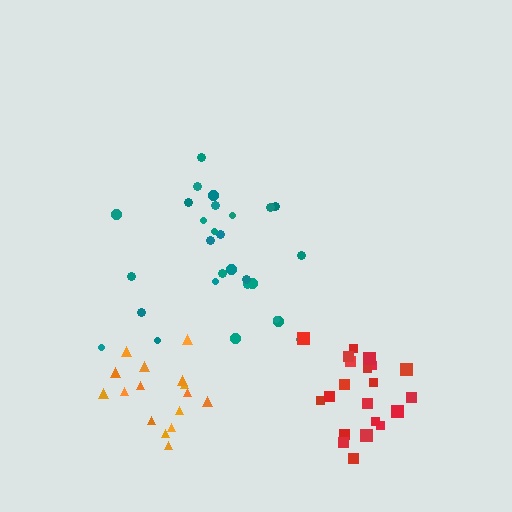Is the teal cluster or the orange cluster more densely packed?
Orange.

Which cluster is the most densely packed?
Orange.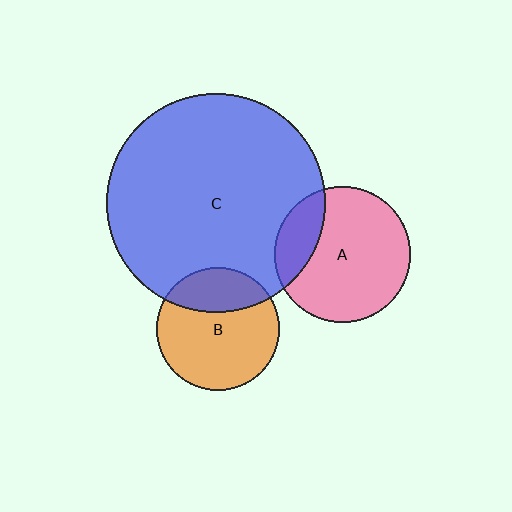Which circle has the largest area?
Circle C (blue).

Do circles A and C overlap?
Yes.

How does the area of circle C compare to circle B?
Approximately 3.2 times.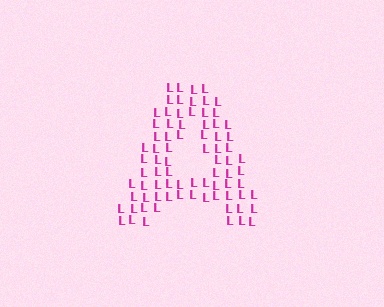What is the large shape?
The large shape is the letter A.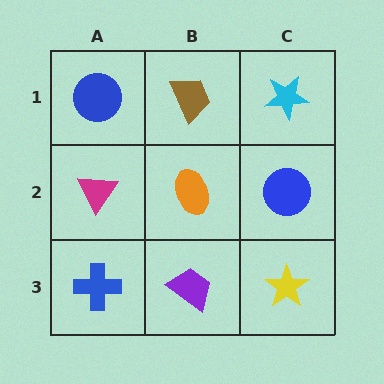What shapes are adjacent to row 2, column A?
A blue circle (row 1, column A), a blue cross (row 3, column A), an orange ellipse (row 2, column B).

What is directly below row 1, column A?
A magenta triangle.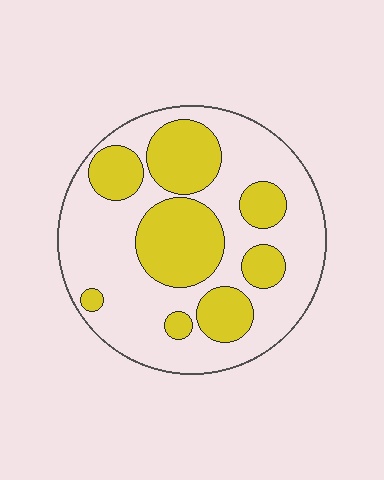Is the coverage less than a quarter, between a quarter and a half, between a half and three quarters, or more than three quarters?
Between a quarter and a half.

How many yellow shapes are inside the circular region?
8.